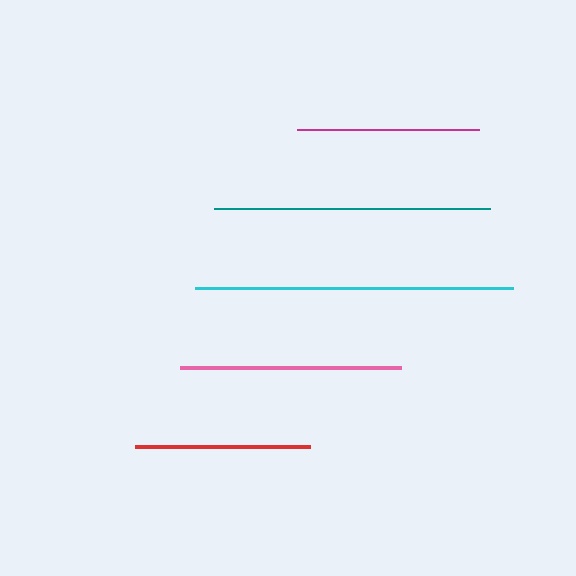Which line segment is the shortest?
The red line is the shortest at approximately 175 pixels.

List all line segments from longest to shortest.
From longest to shortest: cyan, teal, pink, magenta, red.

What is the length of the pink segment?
The pink segment is approximately 221 pixels long.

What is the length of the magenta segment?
The magenta segment is approximately 182 pixels long.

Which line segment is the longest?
The cyan line is the longest at approximately 318 pixels.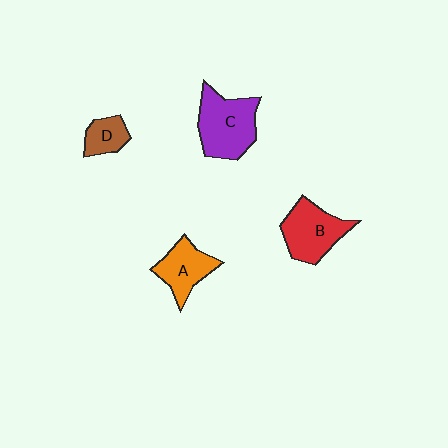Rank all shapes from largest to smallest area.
From largest to smallest: C (purple), B (red), A (orange), D (brown).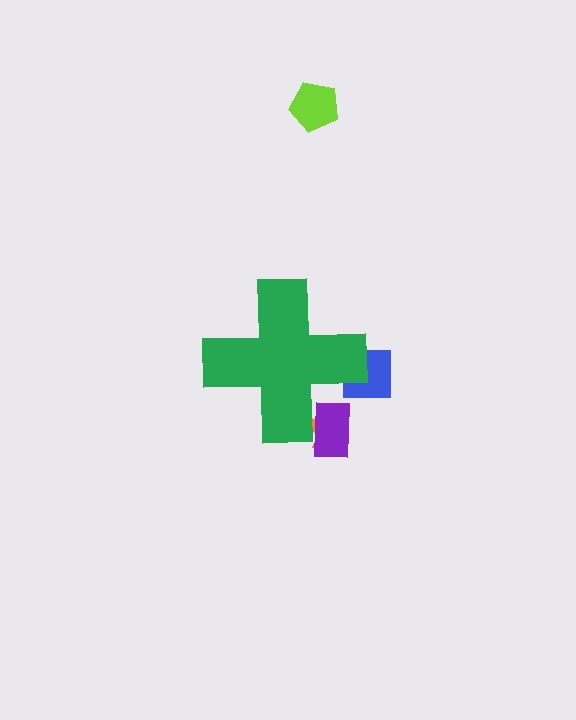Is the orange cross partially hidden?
Yes, the orange cross is partially hidden behind the green cross.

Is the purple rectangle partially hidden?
Yes, the purple rectangle is partially hidden behind the green cross.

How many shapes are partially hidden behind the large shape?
3 shapes are partially hidden.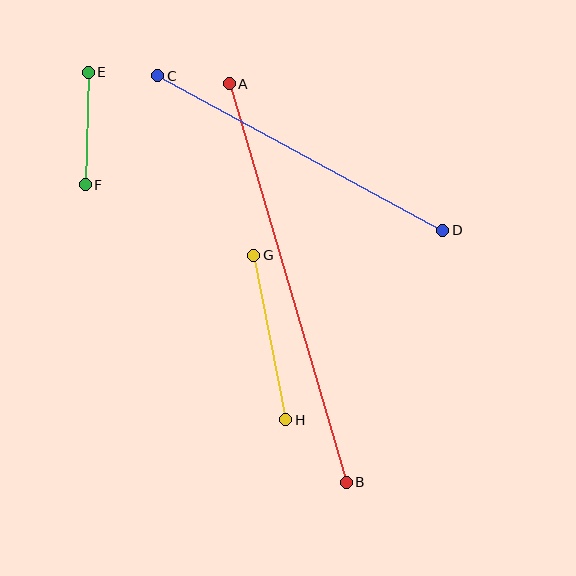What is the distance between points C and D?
The distance is approximately 324 pixels.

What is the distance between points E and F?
The distance is approximately 113 pixels.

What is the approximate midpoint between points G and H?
The midpoint is at approximately (270, 338) pixels.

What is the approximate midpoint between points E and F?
The midpoint is at approximately (87, 129) pixels.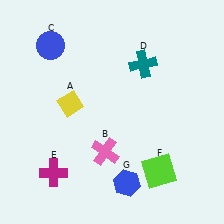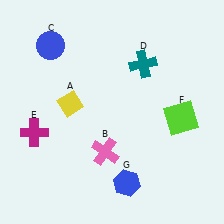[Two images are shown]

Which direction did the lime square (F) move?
The lime square (F) moved up.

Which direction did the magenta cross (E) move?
The magenta cross (E) moved up.